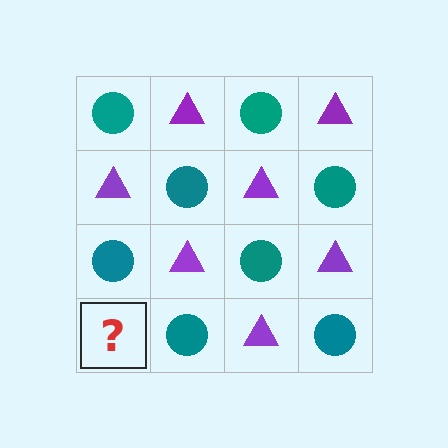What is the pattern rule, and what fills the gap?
The rule is that it alternates teal circle and purple triangle in a checkerboard pattern. The gap should be filled with a purple triangle.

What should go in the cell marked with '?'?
The missing cell should contain a purple triangle.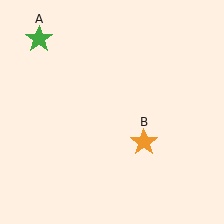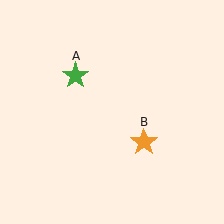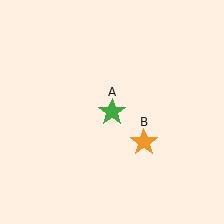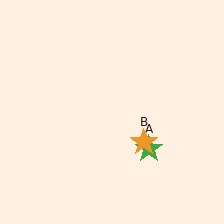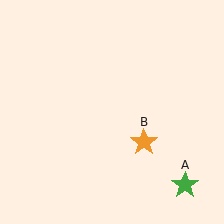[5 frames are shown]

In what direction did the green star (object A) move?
The green star (object A) moved down and to the right.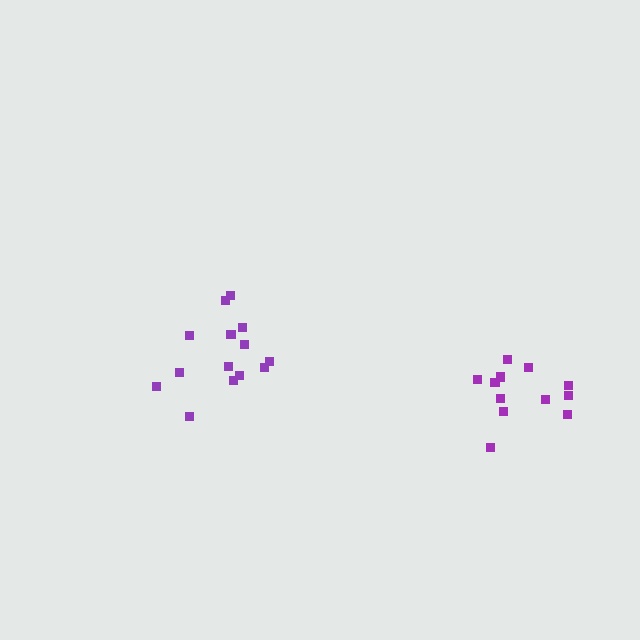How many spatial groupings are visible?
There are 2 spatial groupings.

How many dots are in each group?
Group 1: 12 dots, Group 2: 14 dots (26 total).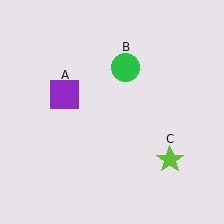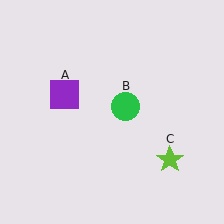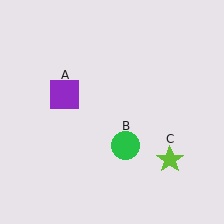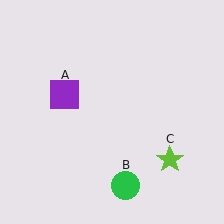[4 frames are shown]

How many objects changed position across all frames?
1 object changed position: green circle (object B).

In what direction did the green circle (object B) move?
The green circle (object B) moved down.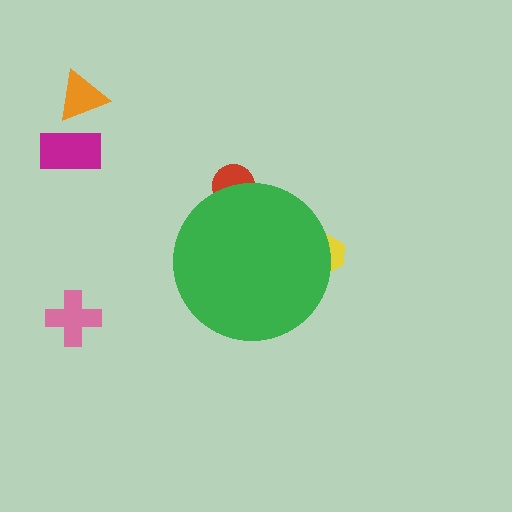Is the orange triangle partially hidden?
No, the orange triangle is fully visible.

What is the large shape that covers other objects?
A green circle.